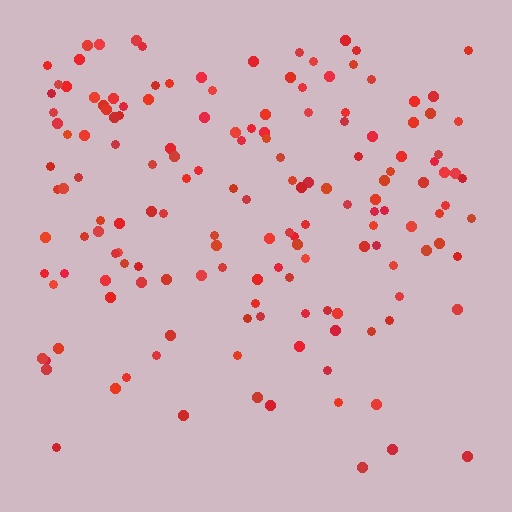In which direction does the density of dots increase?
From bottom to top, with the top side densest.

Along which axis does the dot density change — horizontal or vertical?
Vertical.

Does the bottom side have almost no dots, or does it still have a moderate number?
Still a moderate number, just noticeably fewer than the top.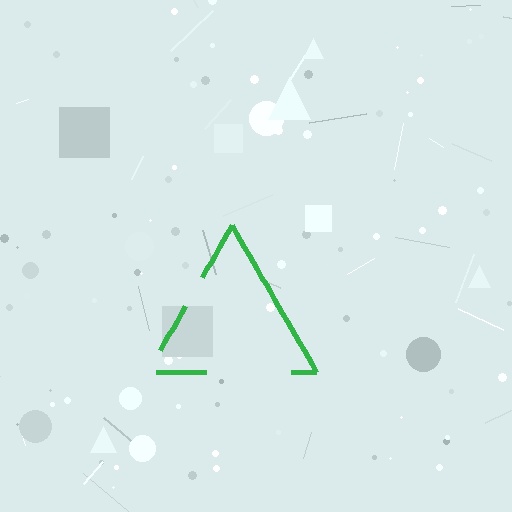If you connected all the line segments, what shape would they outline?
They would outline a triangle.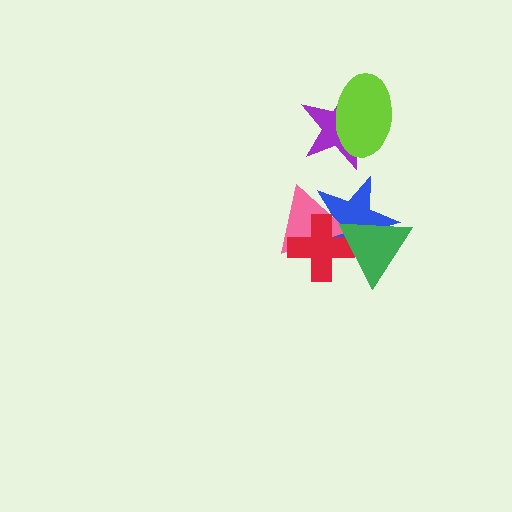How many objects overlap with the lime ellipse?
1 object overlaps with the lime ellipse.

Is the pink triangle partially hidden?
Yes, it is partially covered by another shape.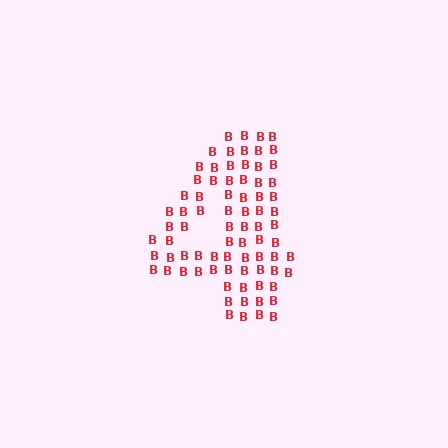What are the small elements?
The small elements are letter B's.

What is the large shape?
The large shape is the digit 4.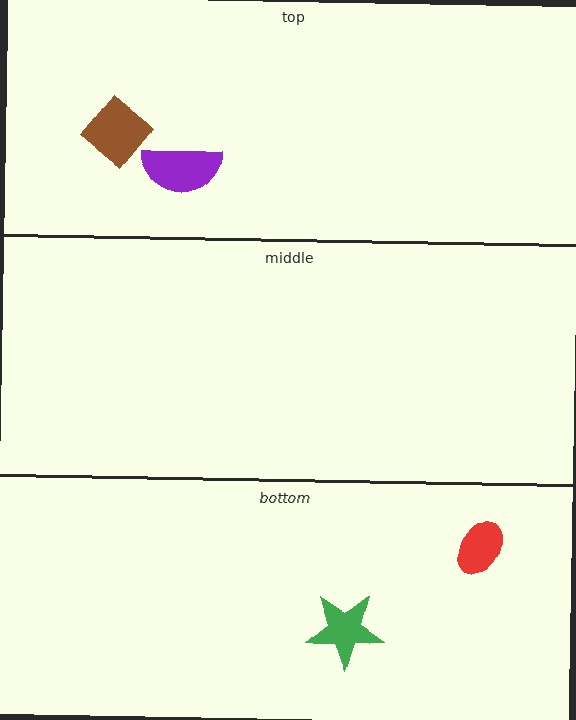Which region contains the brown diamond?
The top region.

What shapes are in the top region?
The purple semicircle, the brown diamond.